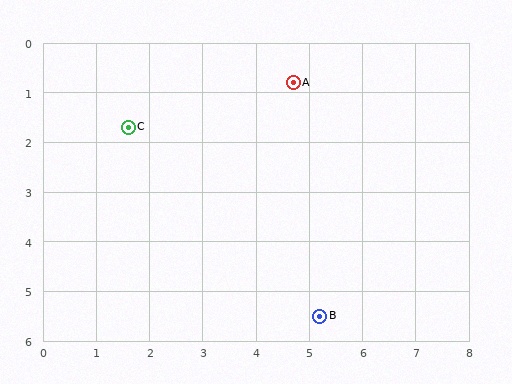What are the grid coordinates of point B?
Point B is at approximately (5.2, 5.5).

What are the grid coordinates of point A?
Point A is at approximately (4.7, 0.8).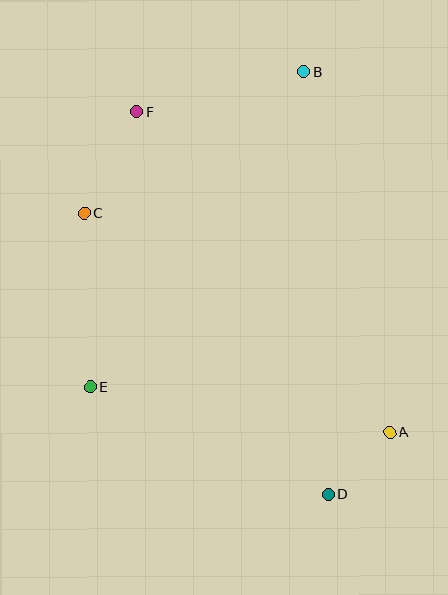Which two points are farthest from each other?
Points D and F are farthest from each other.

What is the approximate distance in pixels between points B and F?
The distance between B and F is approximately 172 pixels.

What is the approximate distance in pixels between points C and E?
The distance between C and E is approximately 174 pixels.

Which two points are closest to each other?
Points A and D are closest to each other.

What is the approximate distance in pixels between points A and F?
The distance between A and F is approximately 408 pixels.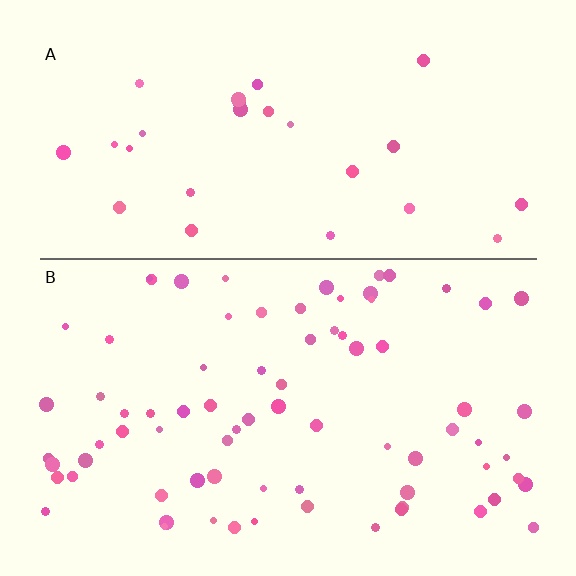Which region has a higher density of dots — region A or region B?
B (the bottom).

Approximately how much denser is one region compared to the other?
Approximately 2.8× — region B over region A.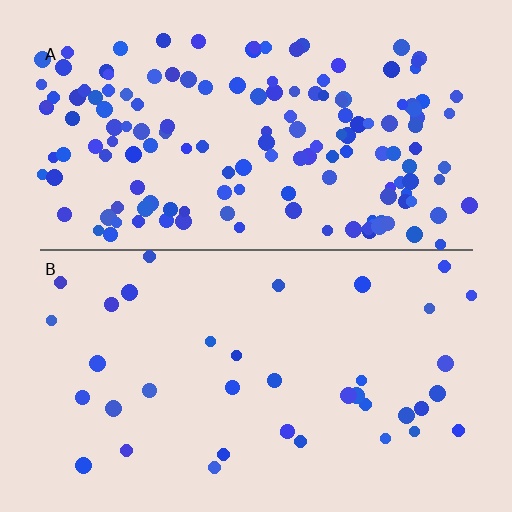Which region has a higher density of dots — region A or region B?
A (the top).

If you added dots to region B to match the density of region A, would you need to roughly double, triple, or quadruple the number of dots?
Approximately quadruple.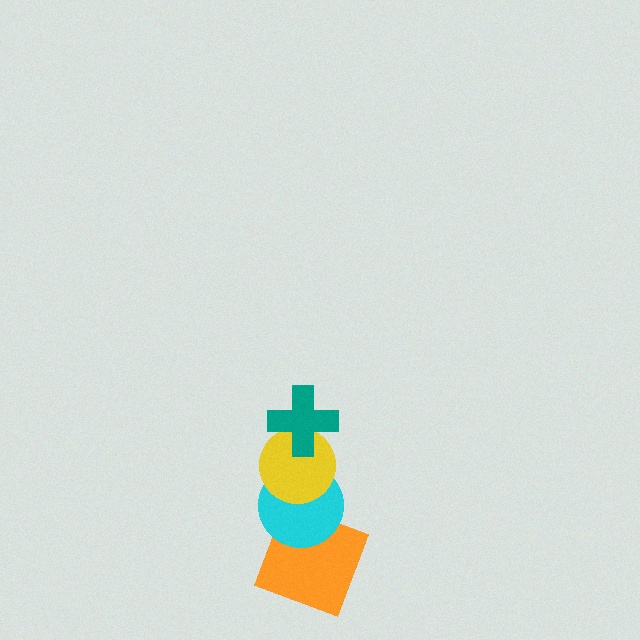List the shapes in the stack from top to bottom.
From top to bottom: the teal cross, the yellow circle, the cyan circle, the orange square.